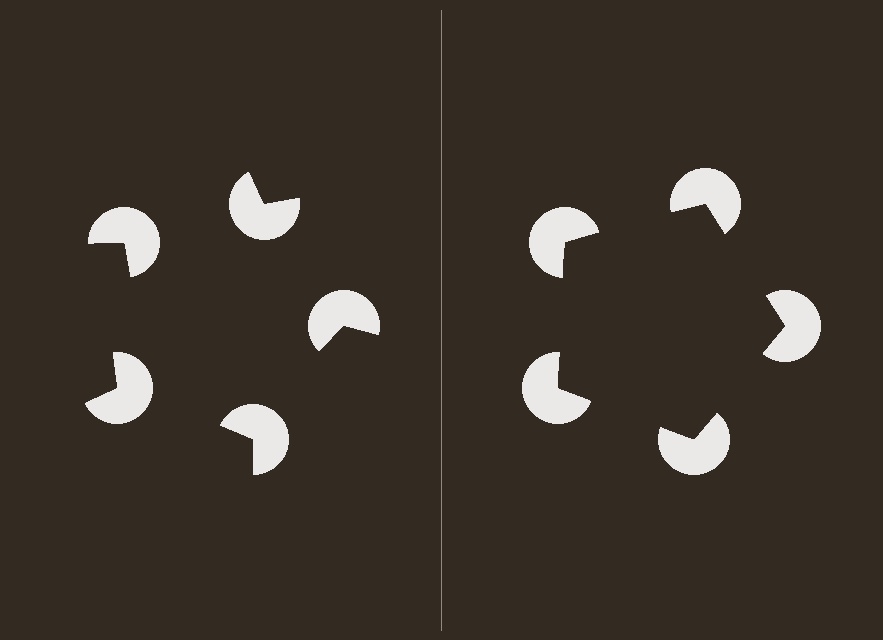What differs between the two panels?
The pac-man discs are positioned identically on both sides; only the wedge orientations differ. On the right they align to a pentagon; on the left they are misaligned.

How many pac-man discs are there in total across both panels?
10 — 5 on each side.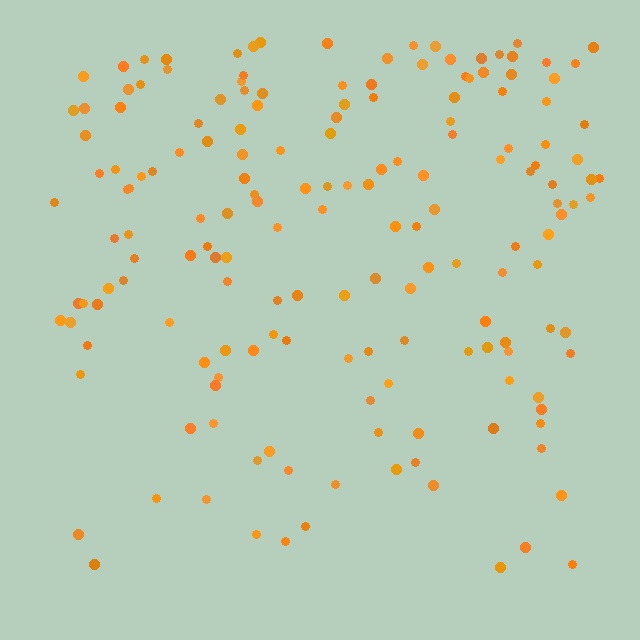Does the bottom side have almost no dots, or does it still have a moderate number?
Still a moderate number, just noticeably fewer than the top.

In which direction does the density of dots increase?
From bottom to top, with the top side densest.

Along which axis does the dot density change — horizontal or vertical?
Vertical.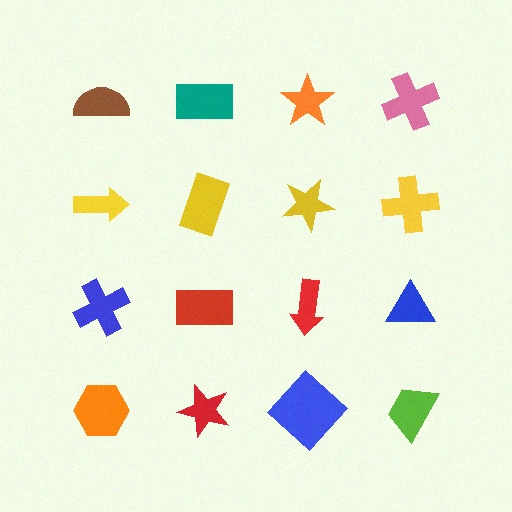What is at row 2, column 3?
A yellow star.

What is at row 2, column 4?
A yellow cross.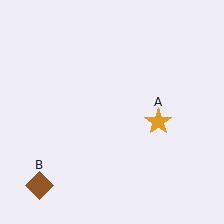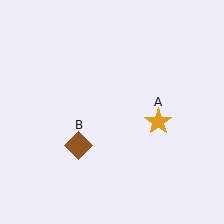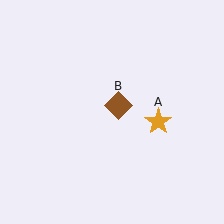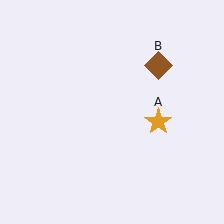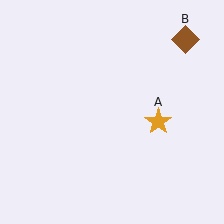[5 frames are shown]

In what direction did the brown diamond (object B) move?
The brown diamond (object B) moved up and to the right.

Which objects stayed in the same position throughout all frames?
Orange star (object A) remained stationary.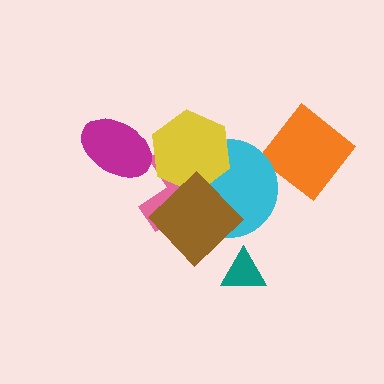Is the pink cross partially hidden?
Yes, it is partially covered by another shape.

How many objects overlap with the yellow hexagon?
3 objects overlap with the yellow hexagon.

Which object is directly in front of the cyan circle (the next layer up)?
The yellow hexagon is directly in front of the cyan circle.